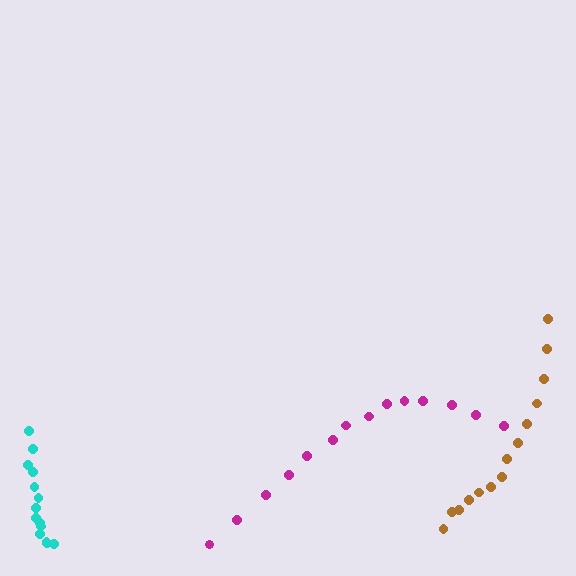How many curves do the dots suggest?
There are 3 distinct paths.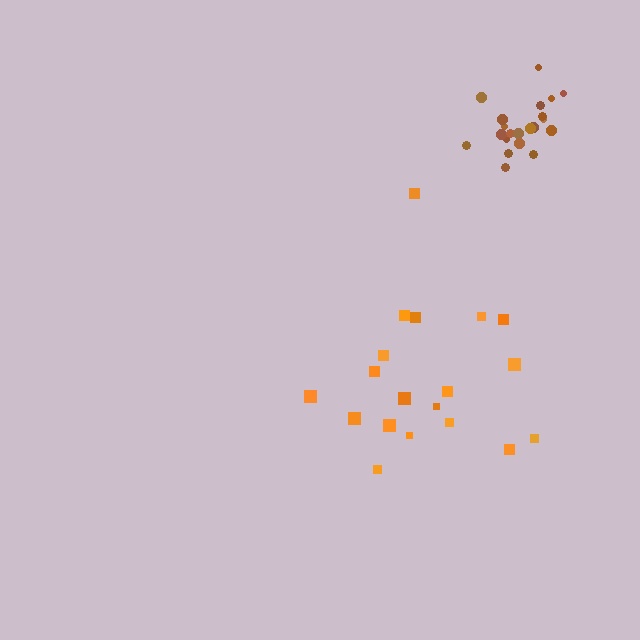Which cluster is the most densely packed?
Brown.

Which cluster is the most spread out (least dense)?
Orange.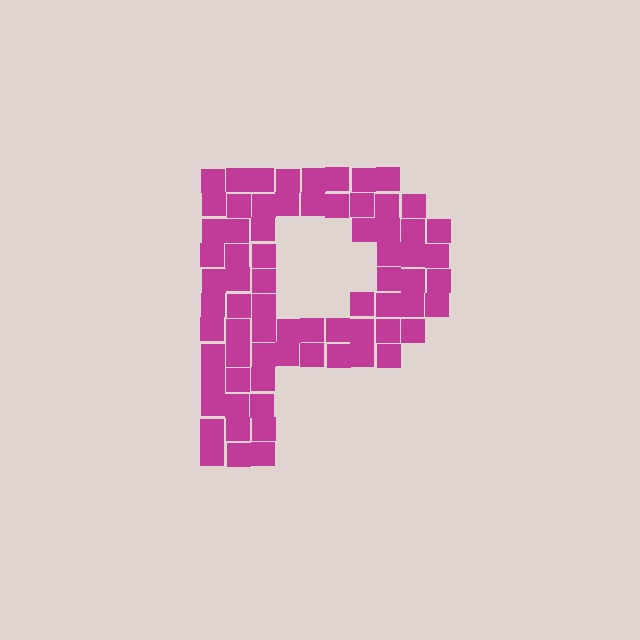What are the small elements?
The small elements are squares.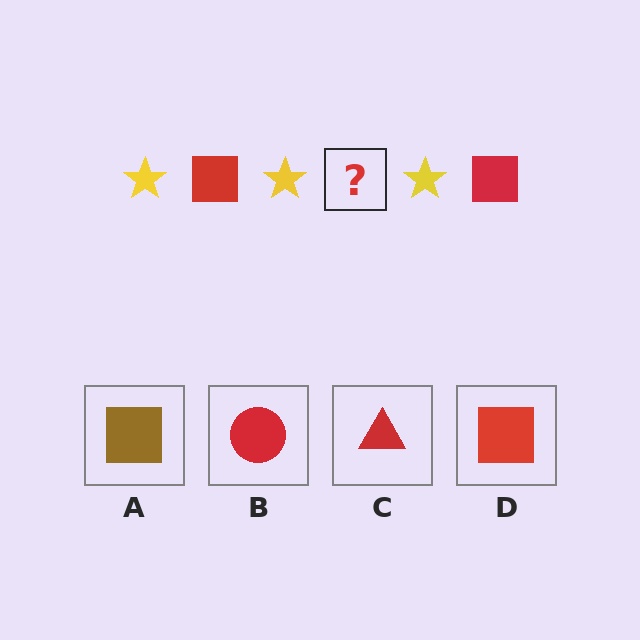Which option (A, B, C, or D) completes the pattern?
D.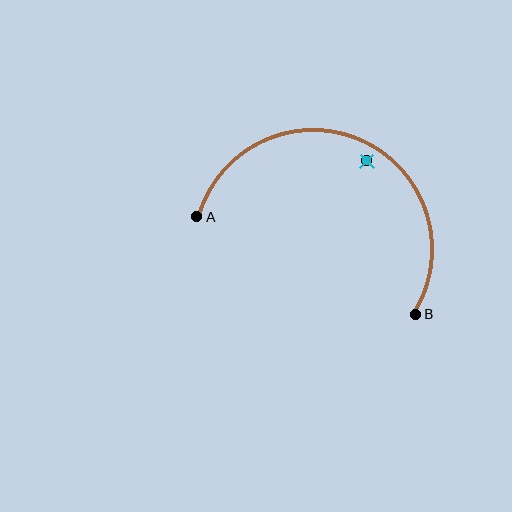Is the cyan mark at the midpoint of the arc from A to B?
No — the cyan mark does not lie on the arc at all. It sits slightly inside the curve.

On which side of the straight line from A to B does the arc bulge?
The arc bulges above the straight line connecting A and B.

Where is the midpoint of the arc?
The arc midpoint is the point on the curve farthest from the straight line joining A and B. It sits above that line.